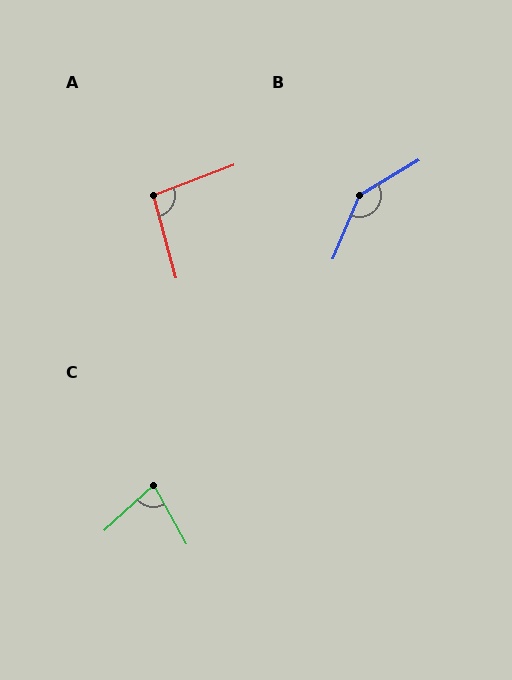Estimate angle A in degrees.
Approximately 95 degrees.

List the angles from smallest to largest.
C (76°), A (95°), B (144°).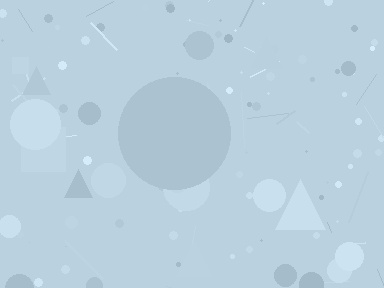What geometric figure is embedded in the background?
A circle is embedded in the background.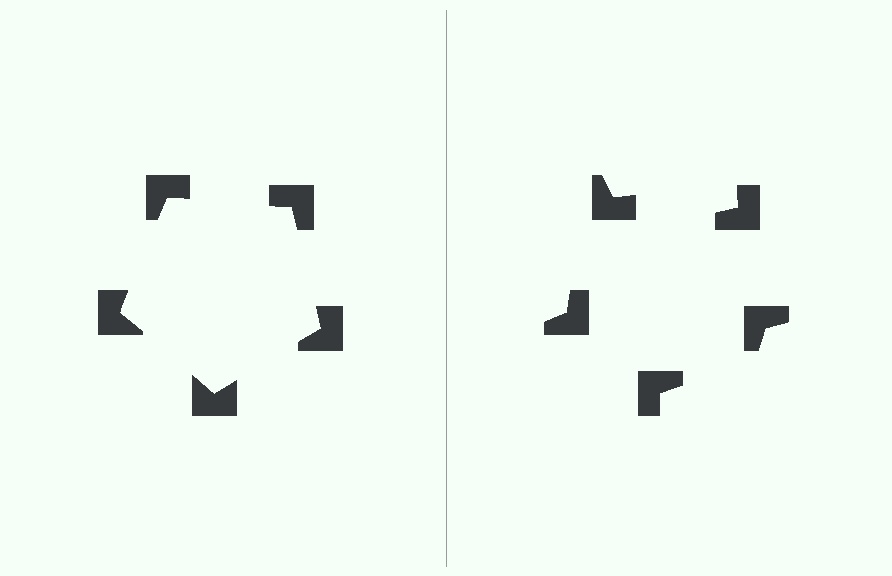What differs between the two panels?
The notched squares are positioned identically on both sides; only the wedge orientations differ. On the left they align to a pentagon; on the right they are misaligned.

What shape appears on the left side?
An illusory pentagon.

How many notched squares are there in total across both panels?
10 — 5 on each side.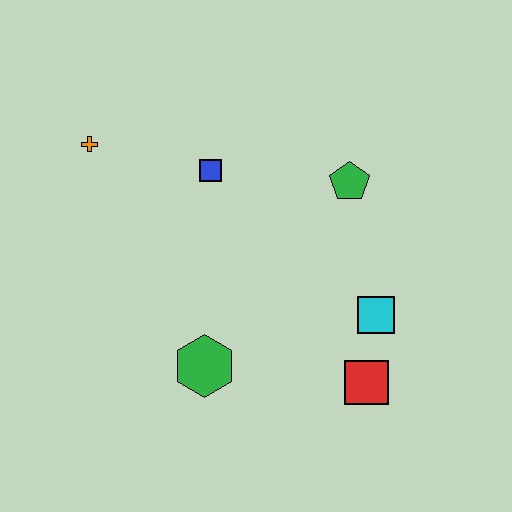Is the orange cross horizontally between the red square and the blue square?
No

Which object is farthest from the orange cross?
The red square is farthest from the orange cross.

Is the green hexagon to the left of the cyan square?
Yes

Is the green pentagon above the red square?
Yes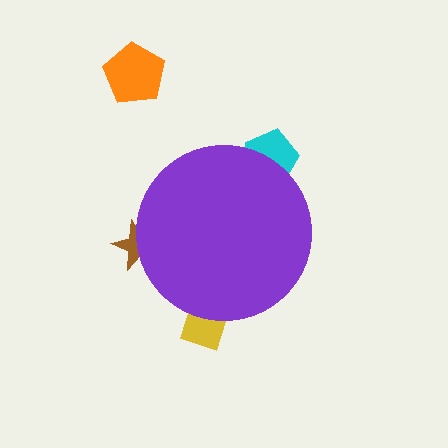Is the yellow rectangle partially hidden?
Yes, the yellow rectangle is partially hidden behind the purple circle.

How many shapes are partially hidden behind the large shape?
3 shapes are partially hidden.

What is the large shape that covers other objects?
A purple circle.